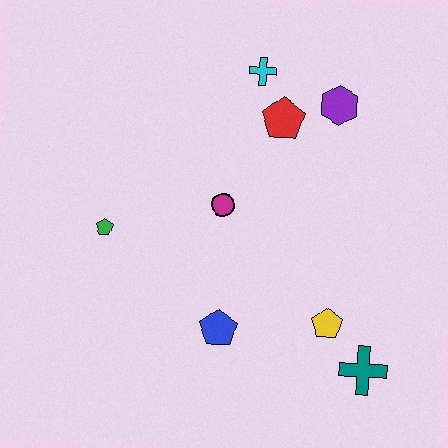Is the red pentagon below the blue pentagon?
No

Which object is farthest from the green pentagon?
The teal cross is farthest from the green pentagon.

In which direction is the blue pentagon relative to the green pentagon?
The blue pentagon is to the right of the green pentagon.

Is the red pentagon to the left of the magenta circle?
No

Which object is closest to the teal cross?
The yellow pentagon is closest to the teal cross.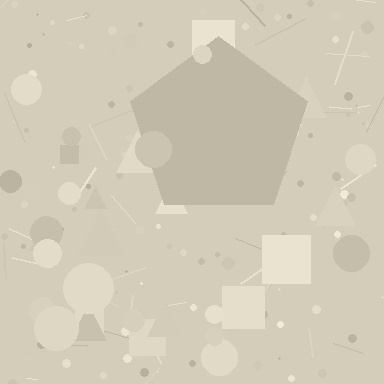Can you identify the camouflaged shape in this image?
The camouflaged shape is a pentagon.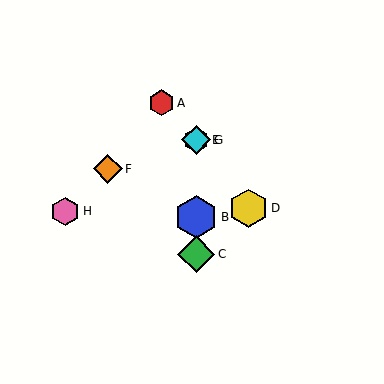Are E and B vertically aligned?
Yes, both are at x≈196.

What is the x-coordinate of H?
Object H is at x≈65.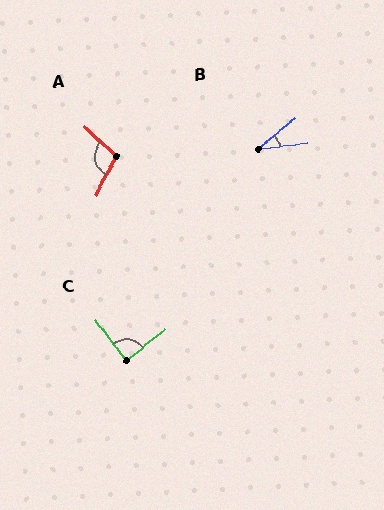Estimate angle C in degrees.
Approximately 87 degrees.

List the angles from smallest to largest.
B (33°), C (87°), A (106°).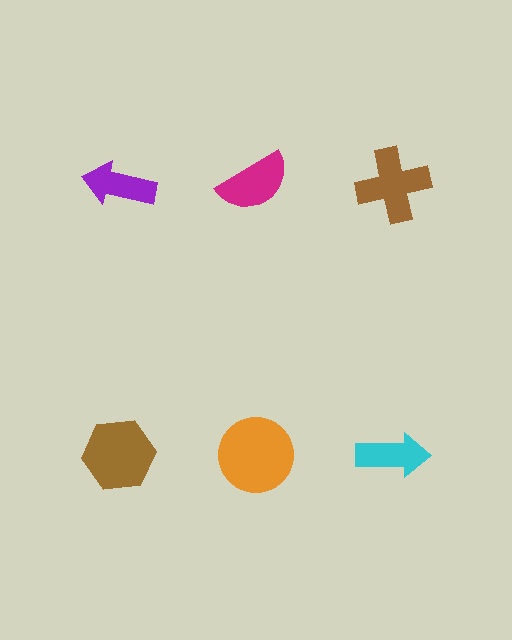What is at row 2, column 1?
A brown hexagon.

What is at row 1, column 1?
A purple arrow.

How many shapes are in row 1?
3 shapes.